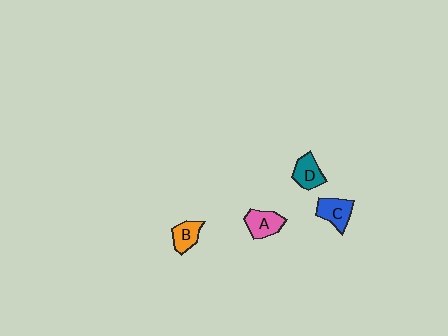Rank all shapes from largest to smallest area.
From largest to smallest: A (pink), C (blue), D (teal), B (orange).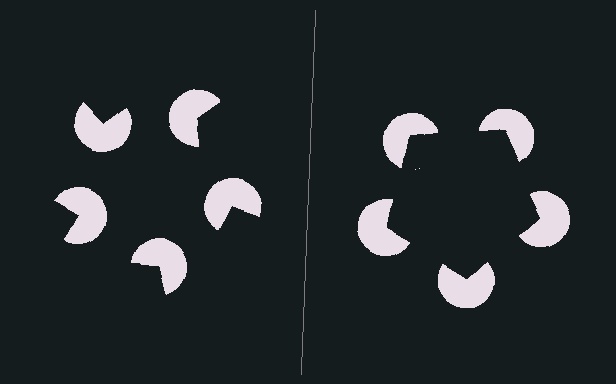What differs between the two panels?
The pac-man discs are positioned identically on both sides; only the wedge orientations differ. On the right they align to a pentagon; on the left they are misaligned.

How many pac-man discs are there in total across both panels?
10 — 5 on each side.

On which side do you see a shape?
An illusory pentagon appears on the right side. On the left side the wedge cuts are rotated, so no coherent shape forms.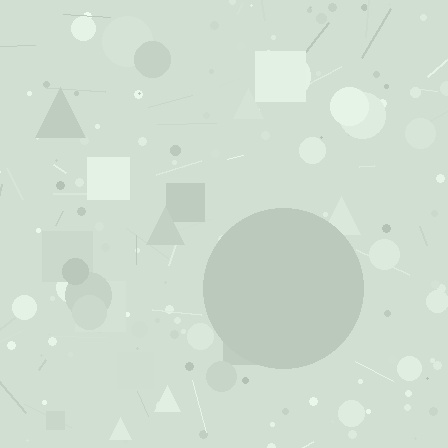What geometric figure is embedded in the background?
A circle is embedded in the background.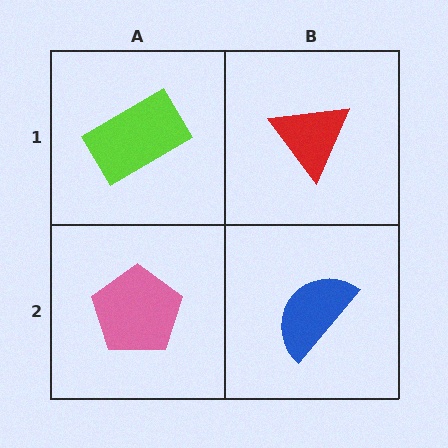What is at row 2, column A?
A pink pentagon.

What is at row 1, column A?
A lime rectangle.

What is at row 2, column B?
A blue semicircle.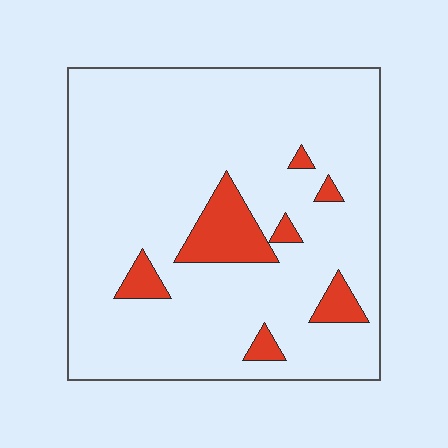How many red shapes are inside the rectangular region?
7.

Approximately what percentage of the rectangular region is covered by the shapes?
Approximately 10%.